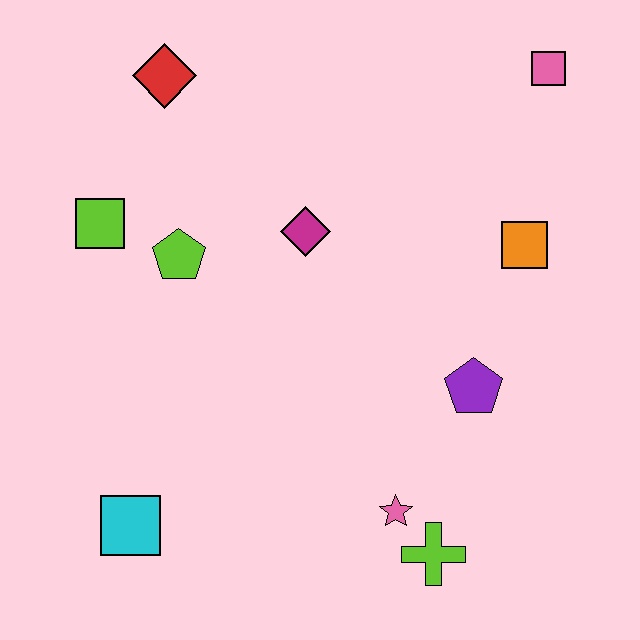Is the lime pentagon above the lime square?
No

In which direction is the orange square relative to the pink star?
The orange square is above the pink star.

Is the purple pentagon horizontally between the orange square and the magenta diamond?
Yes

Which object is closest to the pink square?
The orange square is closest to the pink square.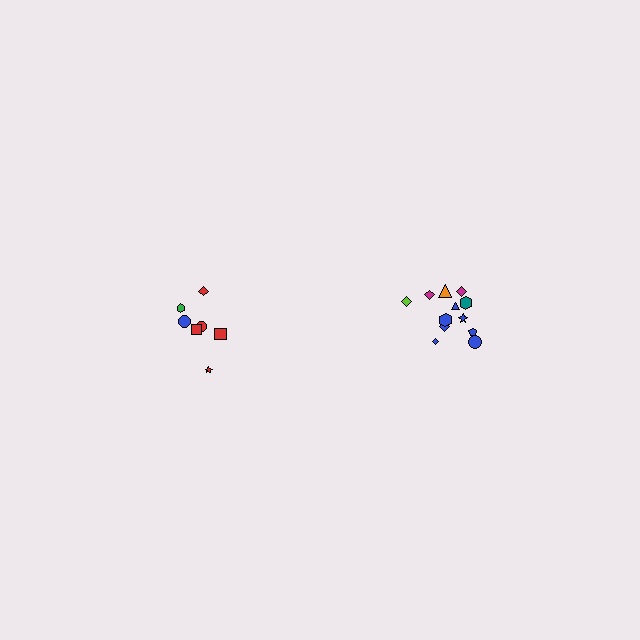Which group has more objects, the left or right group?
The right group.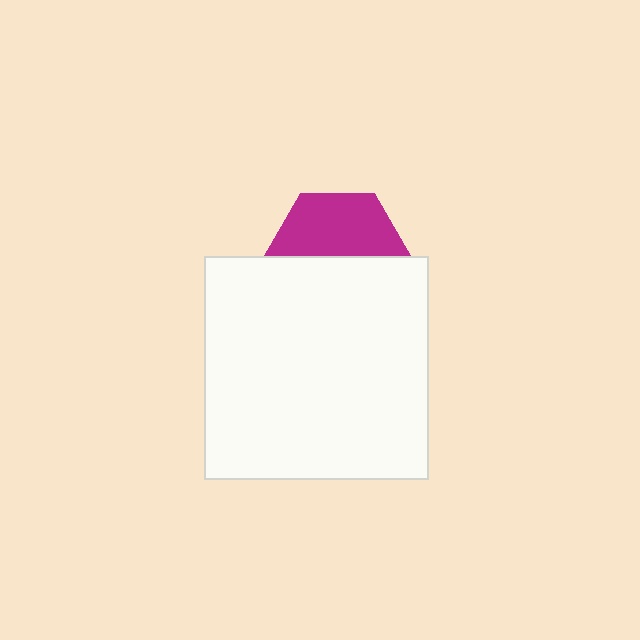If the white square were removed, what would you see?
You would see the complete magenta hexagon.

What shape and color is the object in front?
The object in front is a white square.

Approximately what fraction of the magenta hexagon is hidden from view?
Roughly 52% of the magenta hexagon is hidden behind the white square.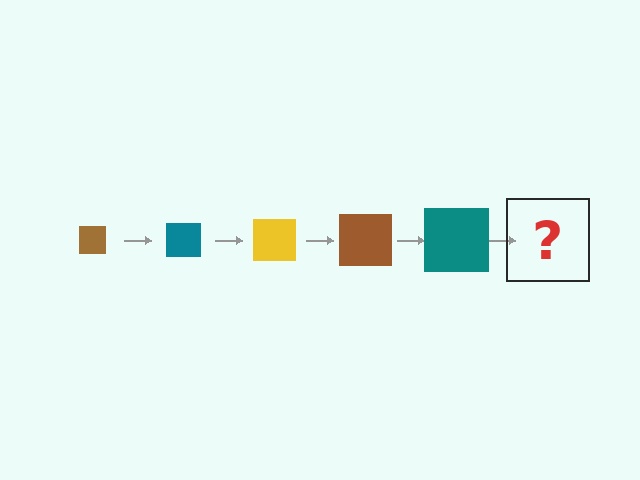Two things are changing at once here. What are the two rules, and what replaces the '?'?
The two rules are that the square grows larger each step and the color cycles through brown, teal, and yellow. The '?' should be a yellow square, larger than the previous one.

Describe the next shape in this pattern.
It should be a yellow square, larger than the previous one.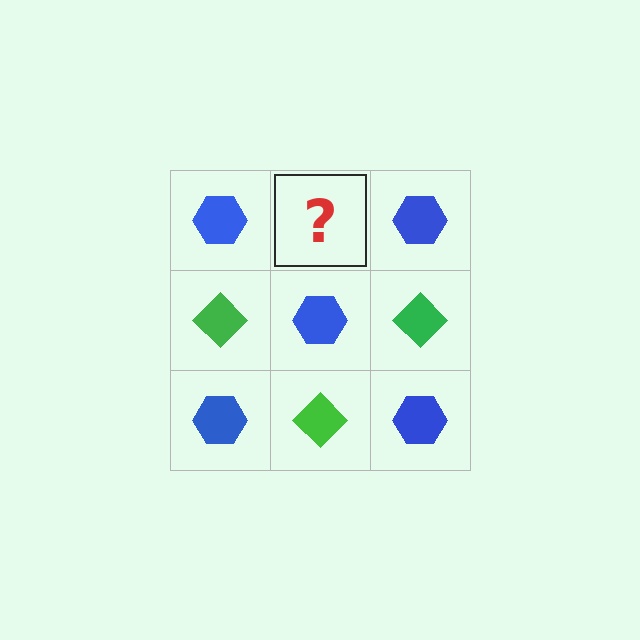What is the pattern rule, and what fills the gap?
The rule is that it alternates blue hexagon and green diamond in a checkerboard pattern. The gap should be filled with a green diamond.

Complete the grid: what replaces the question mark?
The question mark should be replaced with a green diamond.